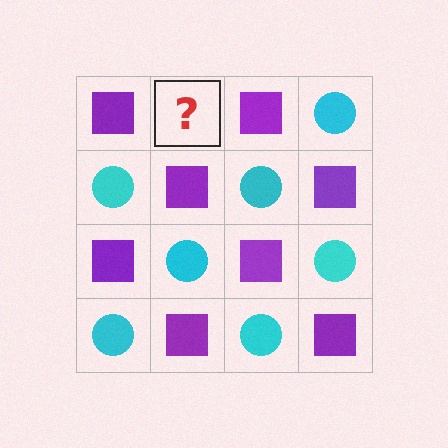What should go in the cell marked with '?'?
The missing cell should contain a cyan circle.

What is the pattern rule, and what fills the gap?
The rule is that it alternates purple square and cyan circle in a checkerboard pattern. The gap should be filled with a cyan circle.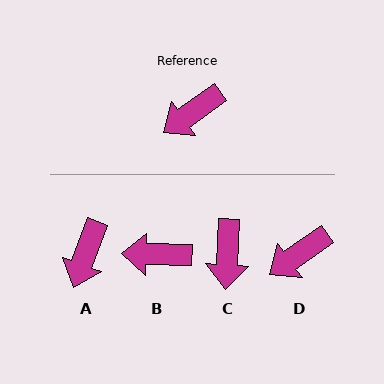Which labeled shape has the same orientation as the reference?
D.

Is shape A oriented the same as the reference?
No, it is off by about 34 degrees.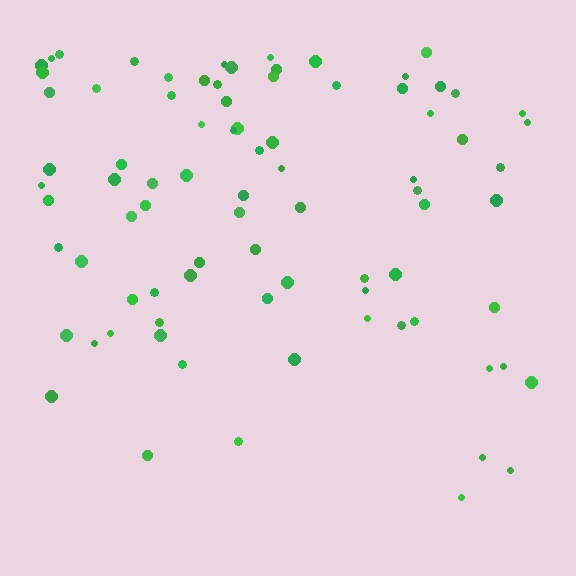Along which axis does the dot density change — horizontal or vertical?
Vertical.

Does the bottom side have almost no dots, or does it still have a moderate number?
Still a moderate number, just noticeably fewer than the top.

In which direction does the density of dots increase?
From bottom to top, with the top side densest.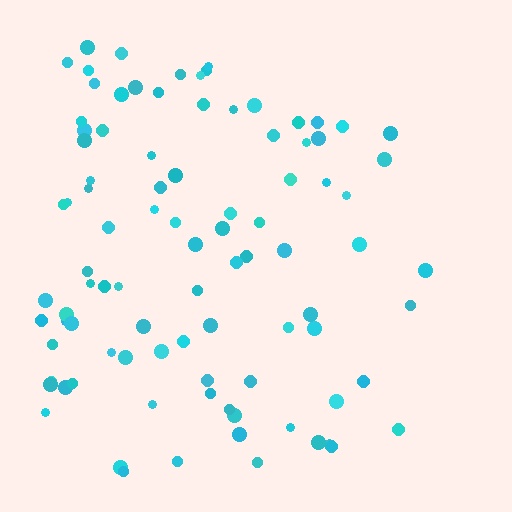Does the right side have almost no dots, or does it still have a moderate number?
Still a moderate number, just noticeably fewer than the left.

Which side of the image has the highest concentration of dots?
The left.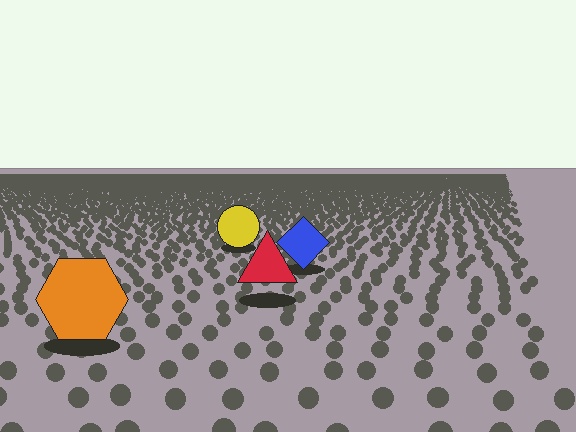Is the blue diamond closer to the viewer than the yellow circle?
Yes. The blue diamond is closer — you can tell from the texture gradient: the ground texture is coarser near it.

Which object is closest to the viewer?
The orange hexagon is closest. The texture marks near it are larger and more spread out.